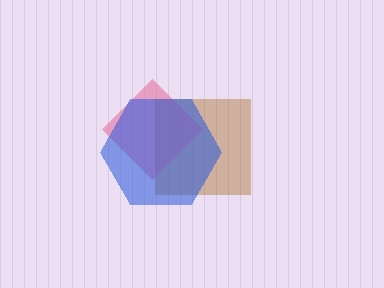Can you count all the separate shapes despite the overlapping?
Yes, there are 3 separate shapes.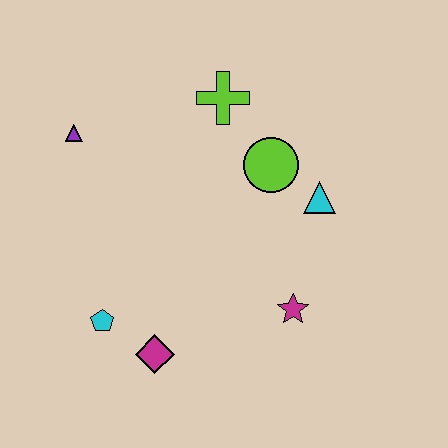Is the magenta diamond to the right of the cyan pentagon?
Yes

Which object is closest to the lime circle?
The cyan triangle is closest to the lime circle.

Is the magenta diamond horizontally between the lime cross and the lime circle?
No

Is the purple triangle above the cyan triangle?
Yes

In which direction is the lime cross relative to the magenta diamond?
The lime cross is above the magenta diamond.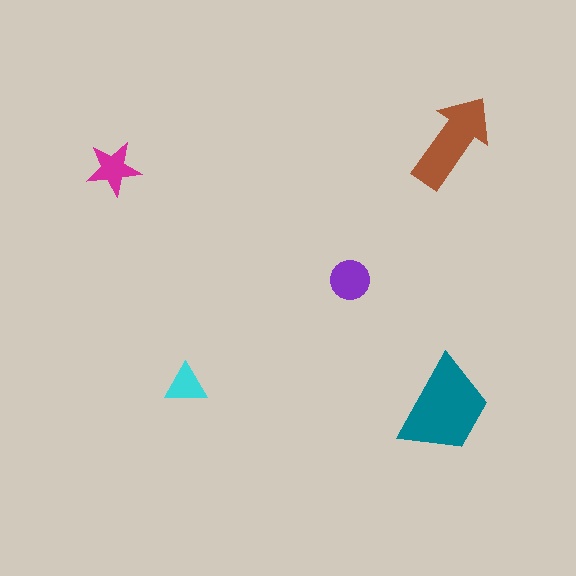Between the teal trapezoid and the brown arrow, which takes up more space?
The teal trapezoid.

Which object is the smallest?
The cyan triangle.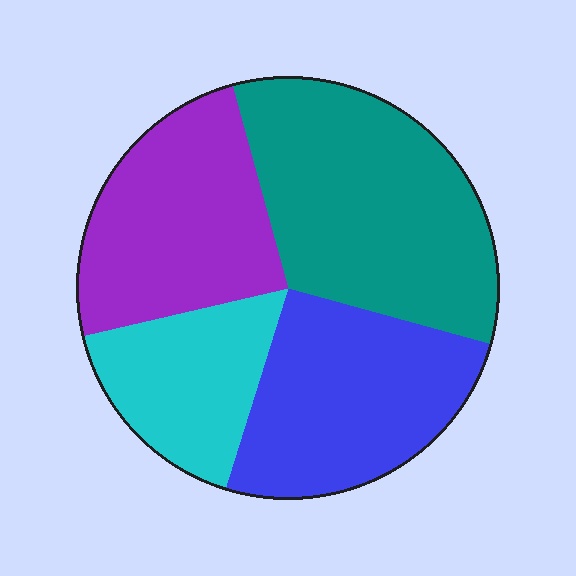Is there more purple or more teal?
Teal.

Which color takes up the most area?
Teal, at roughly 35%.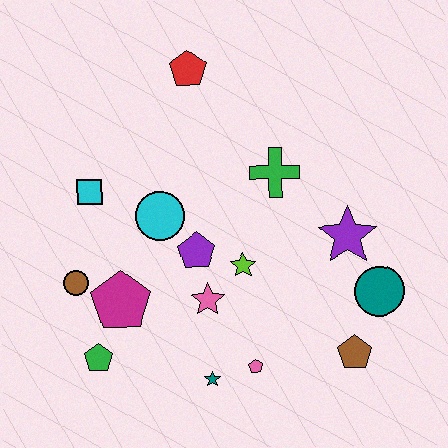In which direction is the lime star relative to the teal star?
The lime star is above the teal star.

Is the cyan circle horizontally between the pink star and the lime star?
No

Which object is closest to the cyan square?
The cyan circle is closest to the cyan square.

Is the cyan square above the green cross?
No